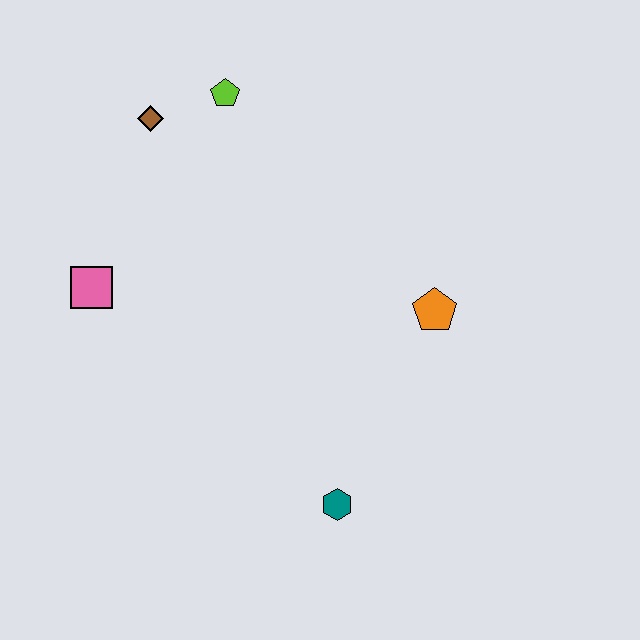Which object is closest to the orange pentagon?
The teal hexagon is closest to the orange pentagon.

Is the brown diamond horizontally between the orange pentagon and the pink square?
Yes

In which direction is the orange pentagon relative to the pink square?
The orange pentagon is to the right of the pink square.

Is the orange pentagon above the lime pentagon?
No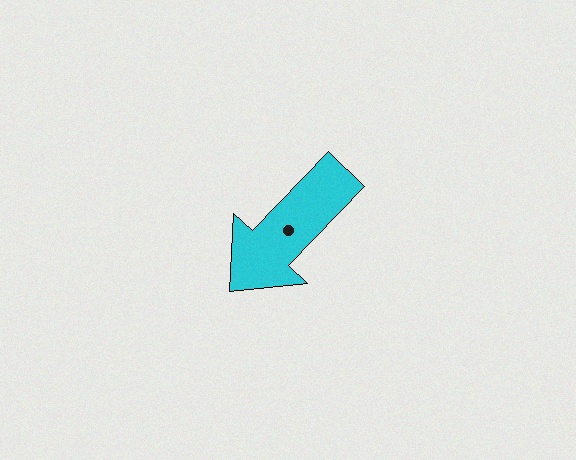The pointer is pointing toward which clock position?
Roughly 7 o'clock.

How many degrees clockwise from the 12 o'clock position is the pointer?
Approximately 224 degrees.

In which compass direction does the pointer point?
Southwest.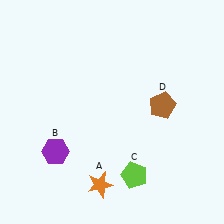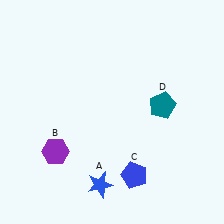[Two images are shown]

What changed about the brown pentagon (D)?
In Image 1, D is brown. In Image 2, it changed to teal.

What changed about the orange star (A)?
In Image 1, A is orange. In Image 2, it changed to blue.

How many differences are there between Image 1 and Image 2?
There are 3 differences between the two images.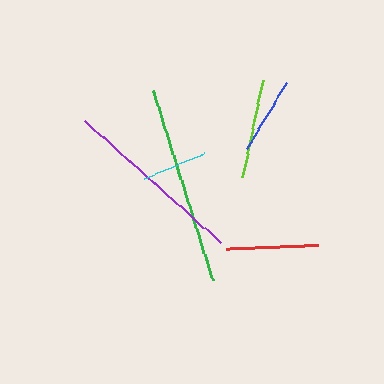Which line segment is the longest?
The green line is the longest at approximately 199 pixels.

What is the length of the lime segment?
The lime segment is approximately 99 pixels long.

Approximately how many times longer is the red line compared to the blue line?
The red line is approximately 1.2 times the length of the blue line.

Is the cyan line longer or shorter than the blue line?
The blue line is longer than the cyan line.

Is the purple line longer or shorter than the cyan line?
The purple line is longer than the cyan line.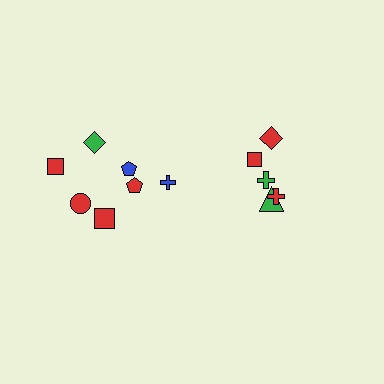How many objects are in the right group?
There are 5 objects.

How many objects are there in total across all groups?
There are 12 objects.